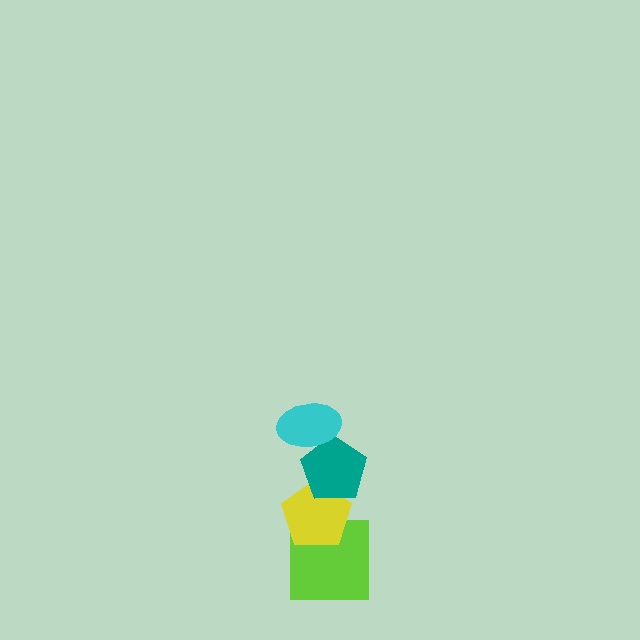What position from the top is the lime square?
The lime square is 4th from the top.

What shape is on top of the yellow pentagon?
The teal pentagon is on top of the yellow pentagon.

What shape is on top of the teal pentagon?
The cyan ellipse is on top of the teal pentagon.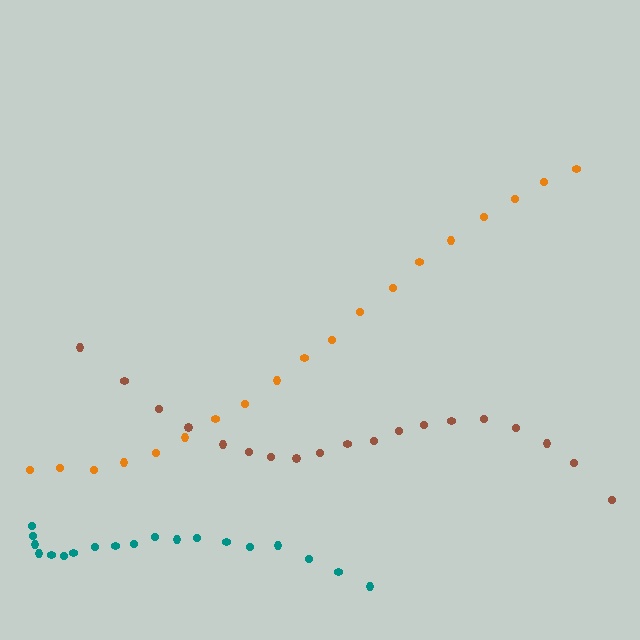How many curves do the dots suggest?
There are 3 distinct paths.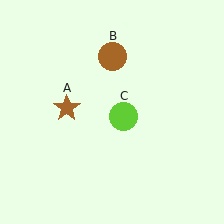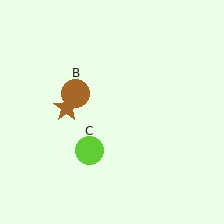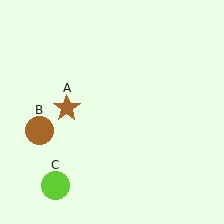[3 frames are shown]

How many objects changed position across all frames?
2 objects changed position: brown circle (object B), lime circle (object C).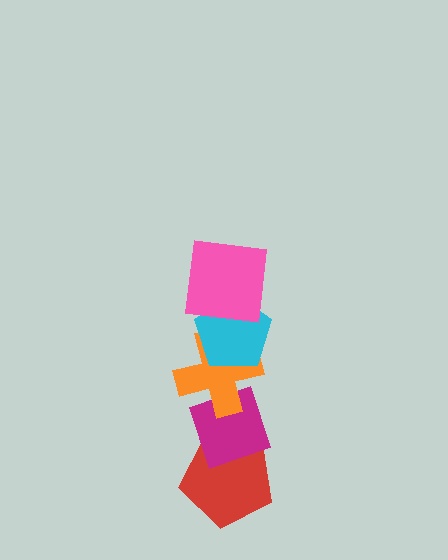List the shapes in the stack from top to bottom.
From top to bottom: the pink square, the cyan pentagon, the orange cross, the magenta diamond, the red pentagon.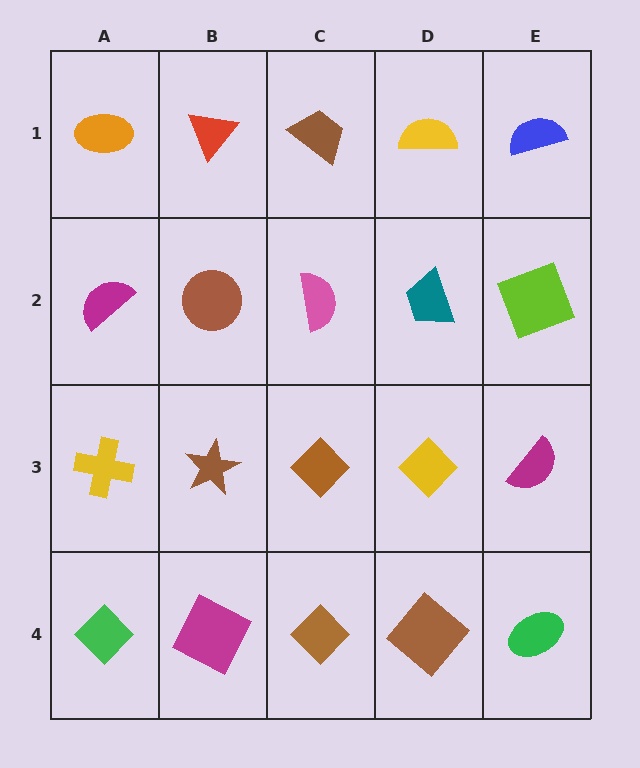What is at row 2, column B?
A brown circle.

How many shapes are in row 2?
5 shapes.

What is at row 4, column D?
A brown diamond.